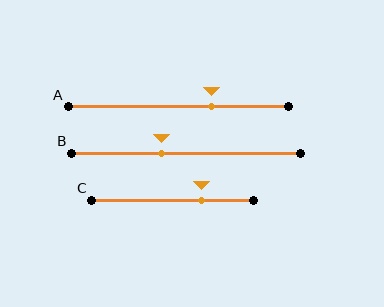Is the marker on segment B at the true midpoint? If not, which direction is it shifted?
No, the marker on segment B is shifted to the left by about 11% of the segment length.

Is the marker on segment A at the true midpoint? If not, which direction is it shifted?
No, the marker on segment A is shifted to the right by about 15% of the segment length.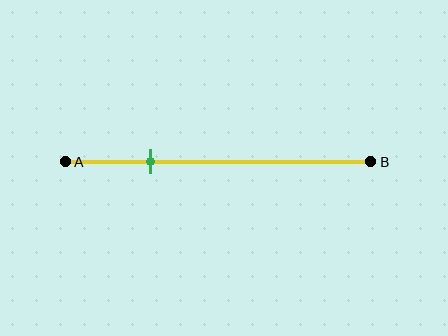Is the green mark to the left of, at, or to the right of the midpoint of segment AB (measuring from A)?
The green mark is to the left of the midpoint of segment AB.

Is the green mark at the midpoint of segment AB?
No, the mark is at about 30% from A, not at the 50% midpoint.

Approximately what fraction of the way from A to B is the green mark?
The green mark is approximately 30% of the way from A to B.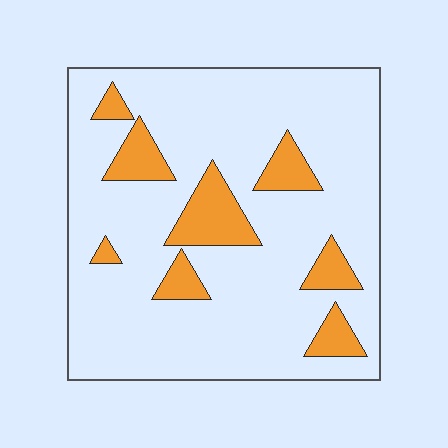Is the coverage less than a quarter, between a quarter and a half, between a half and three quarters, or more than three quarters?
Less than a quarter.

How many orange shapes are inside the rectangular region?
8.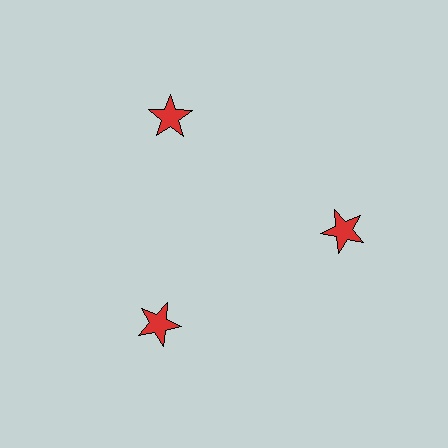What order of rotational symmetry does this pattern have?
This pattern has 3-fold rotational symmetry.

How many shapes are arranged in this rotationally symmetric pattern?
There are 3 shapes, arranged in 3 groups of 1.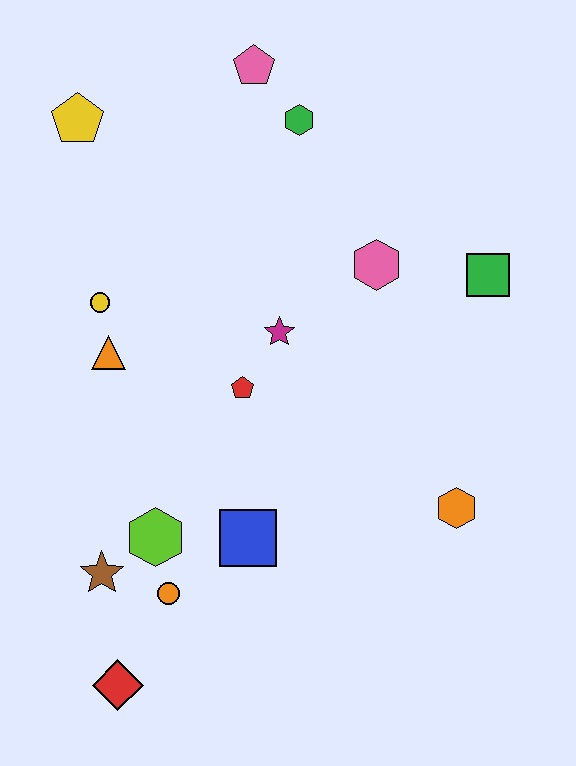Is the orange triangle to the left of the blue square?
Yes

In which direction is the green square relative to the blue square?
The green square is above the blue square.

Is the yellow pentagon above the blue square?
Yes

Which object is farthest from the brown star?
The pink pentagon is farthest from the brown star.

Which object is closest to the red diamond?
The orange circle is closest to the red diamond.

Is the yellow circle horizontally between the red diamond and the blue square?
No